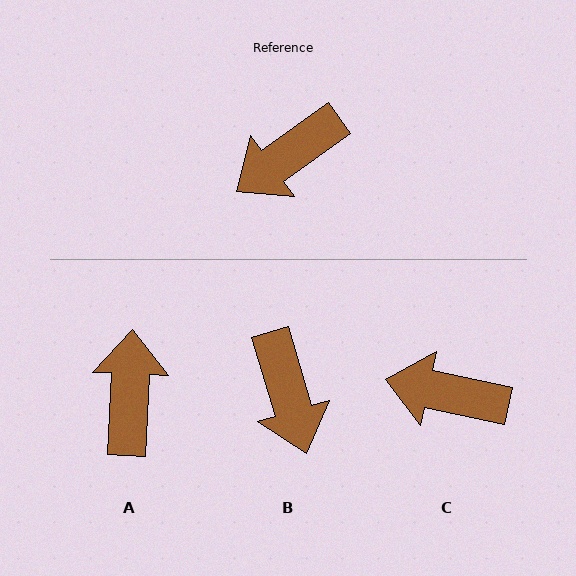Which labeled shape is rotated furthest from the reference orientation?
A, about 128 degrees away.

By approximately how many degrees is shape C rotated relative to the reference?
Approximately 48 degrees clockwise.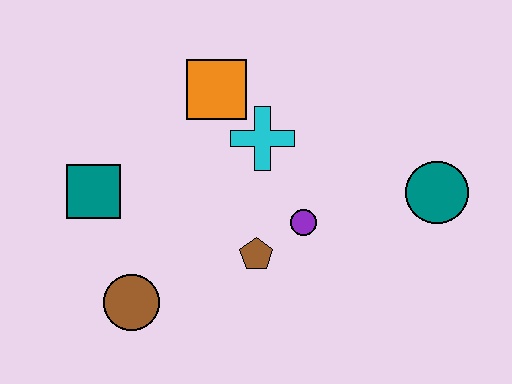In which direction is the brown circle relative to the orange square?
The brown circle is below the orange square.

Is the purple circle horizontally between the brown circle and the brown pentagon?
No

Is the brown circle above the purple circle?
No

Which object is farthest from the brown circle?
The teal circle is farthest from the brown circle.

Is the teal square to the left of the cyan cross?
Yes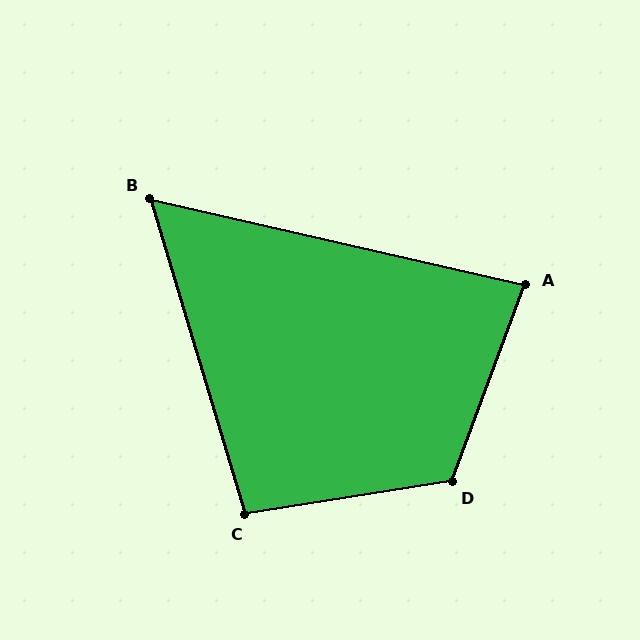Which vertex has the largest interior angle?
D, at approximately 120 degrees.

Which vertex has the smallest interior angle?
B, at approximately 60 degrees.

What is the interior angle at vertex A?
Approximately 82 degrees (acute).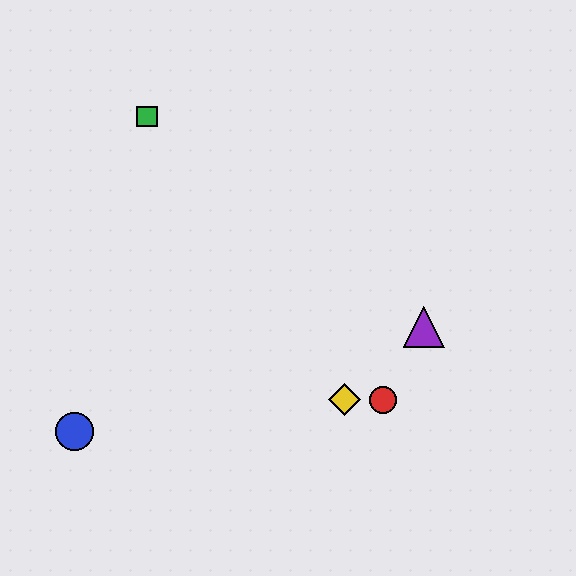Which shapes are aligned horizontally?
The red circle, the yellow diamond are aligned horizontally.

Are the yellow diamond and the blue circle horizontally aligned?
No, the yellow diamond is at y≈400 and the blue circle is at y≈431.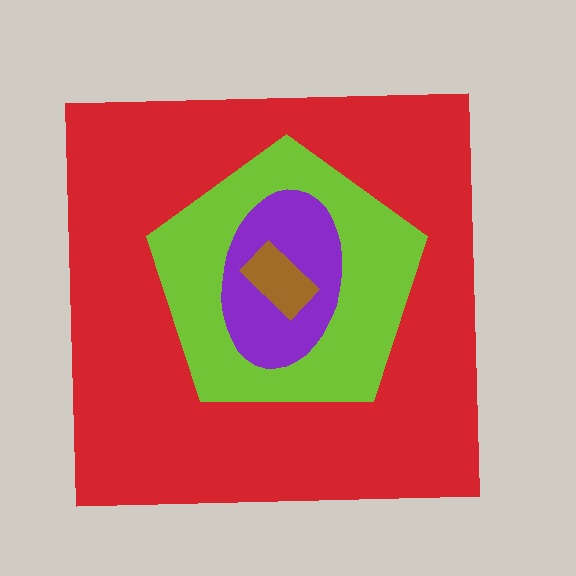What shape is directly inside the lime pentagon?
The purple ellipse.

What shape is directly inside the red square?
The lime pentagon.